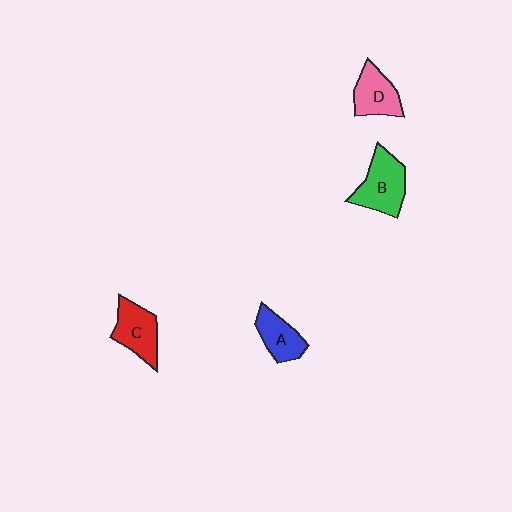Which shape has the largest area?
Shape B (green).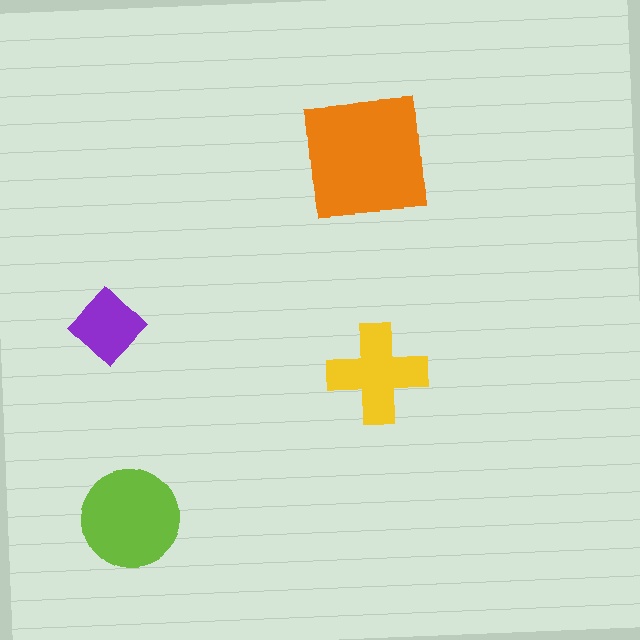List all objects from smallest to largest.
The purple diamond, the yellow cross, the lime circle, the orange square.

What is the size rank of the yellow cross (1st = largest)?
3rd.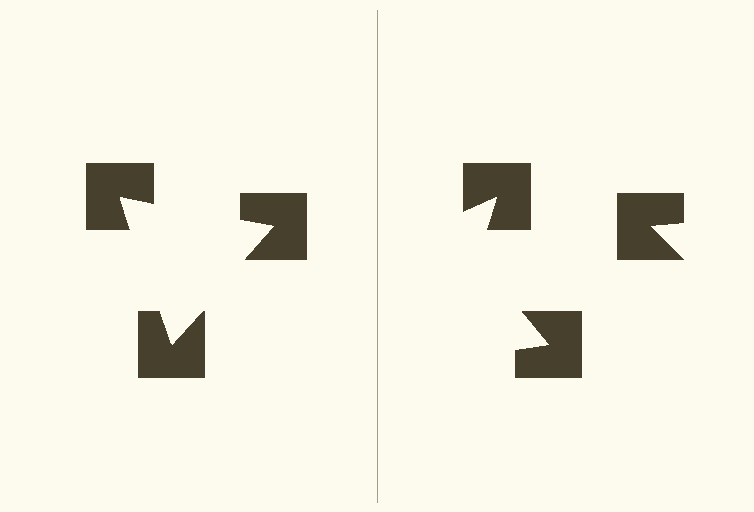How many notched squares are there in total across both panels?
6 — 3 on each side.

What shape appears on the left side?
An illusory triangle.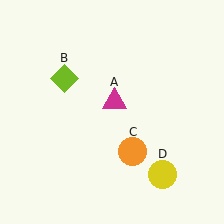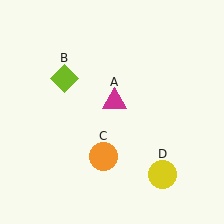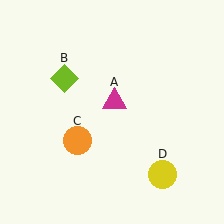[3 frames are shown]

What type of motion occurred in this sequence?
The orange circle (object C) rotated clockwise around the center of the scene.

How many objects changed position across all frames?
1 object changed position: orange circle (object C).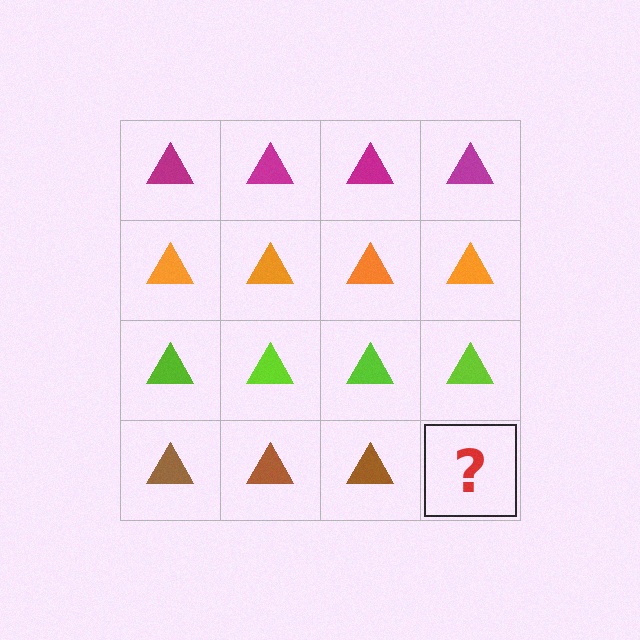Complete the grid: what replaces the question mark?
The question mark should be replaced with a brown triangle.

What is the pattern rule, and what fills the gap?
The rule is that each row has a consistent color. The gap should be filled with a brown triangle.